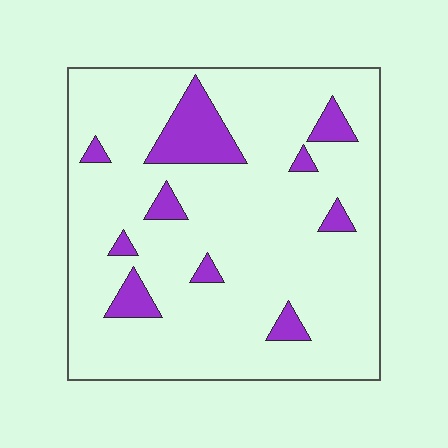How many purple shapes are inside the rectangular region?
10.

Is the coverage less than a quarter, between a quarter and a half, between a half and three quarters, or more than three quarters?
Less than a quarter.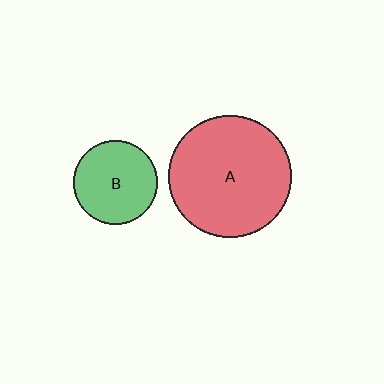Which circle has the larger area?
Circle A (red).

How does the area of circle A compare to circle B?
Approximately 2.1 times.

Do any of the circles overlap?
No, none of the circles overlap.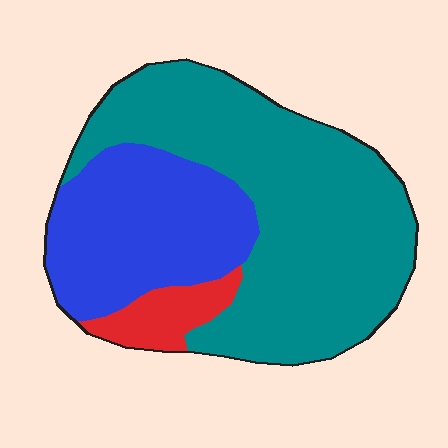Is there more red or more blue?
Blue.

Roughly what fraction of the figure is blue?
Blue takes up about one third (1/3) of the figure.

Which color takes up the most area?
Teal, at roughly 60%.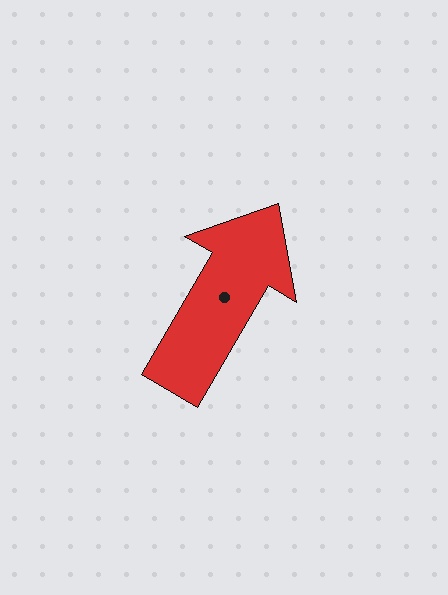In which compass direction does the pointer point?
Northeast.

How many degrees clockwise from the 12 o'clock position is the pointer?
Approximately 30 degrees.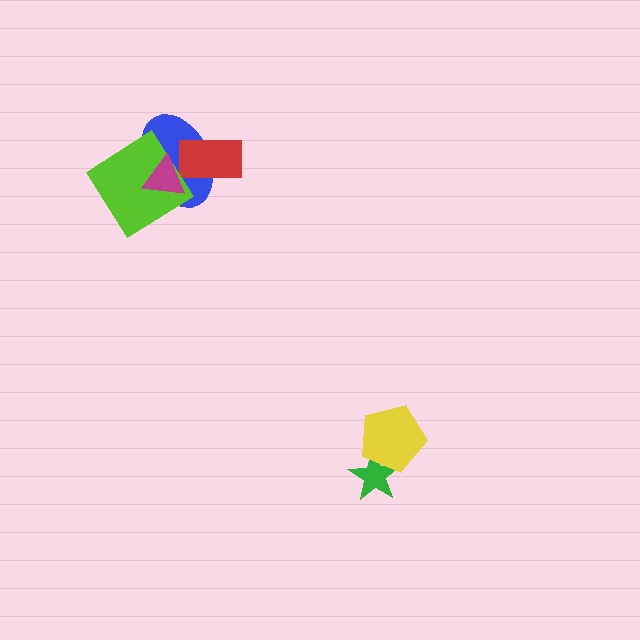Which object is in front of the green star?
The yellow pentagon is in front of the green star.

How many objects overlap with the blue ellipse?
3 objects overlap with the blue ellipse.